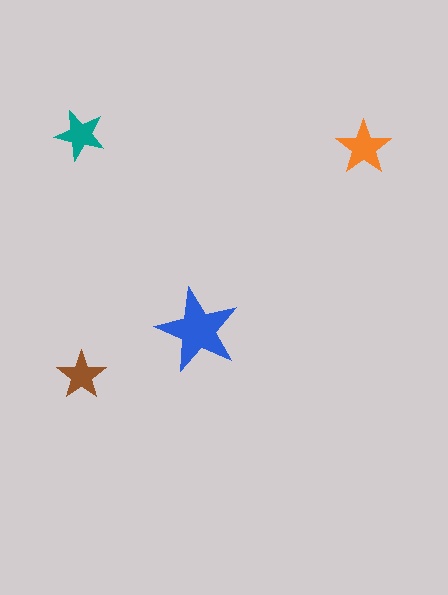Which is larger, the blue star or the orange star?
The blue one.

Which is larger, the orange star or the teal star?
The orange one.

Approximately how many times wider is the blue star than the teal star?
About 1.5 times wider.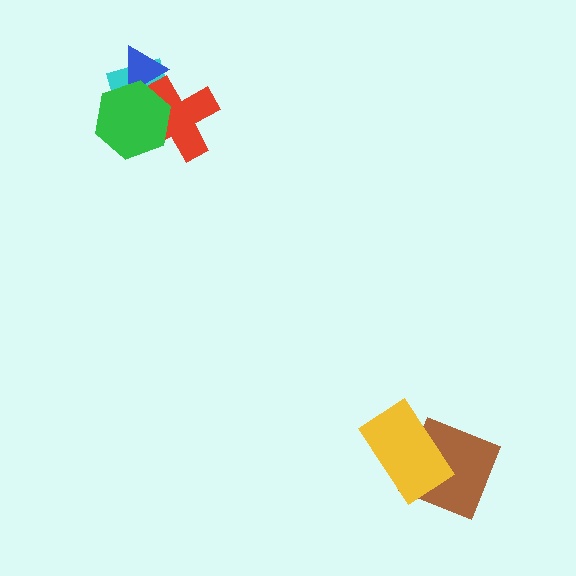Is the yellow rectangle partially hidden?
No, no other shape covers it.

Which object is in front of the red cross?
The green hexagon is in front of the red cross.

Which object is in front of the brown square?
The yellow rectangle is in front of the brown square.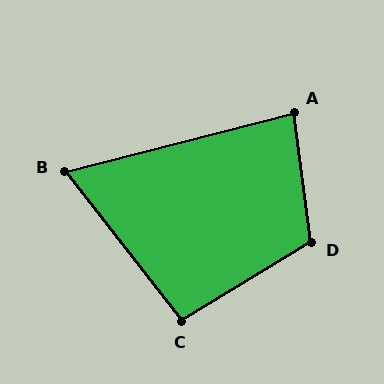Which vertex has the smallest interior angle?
B, at approximately 66 degrees.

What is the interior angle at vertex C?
Approximately 97 degrees (obtuse).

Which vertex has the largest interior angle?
D, at approximately 114 degrees.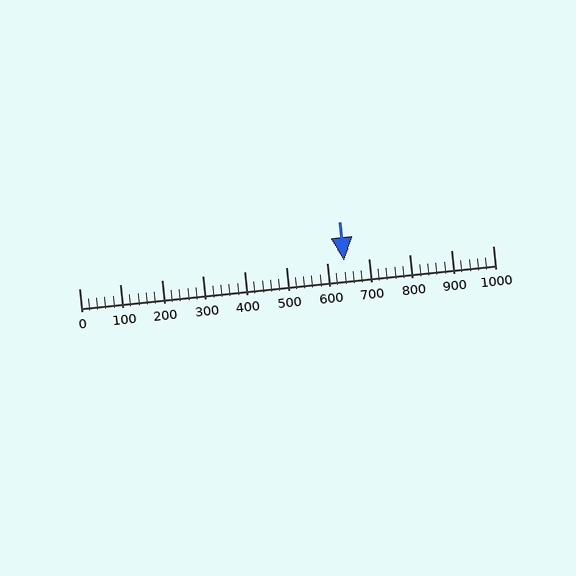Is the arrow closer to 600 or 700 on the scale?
The arrow is closer to 600.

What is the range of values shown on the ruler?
The ruler shows values from 0 to 1000.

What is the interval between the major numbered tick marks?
The major tick marks are spaced 100 units apart.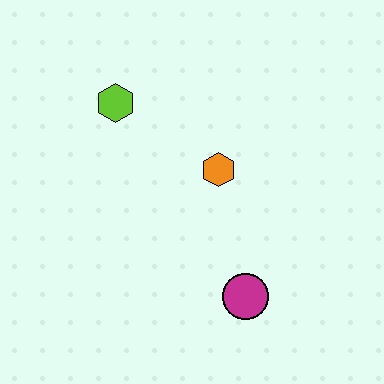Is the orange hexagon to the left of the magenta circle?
Yes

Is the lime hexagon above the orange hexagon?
Yes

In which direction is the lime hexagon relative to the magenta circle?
The lime hexagon is above the magenta circle.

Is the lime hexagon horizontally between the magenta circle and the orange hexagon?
No